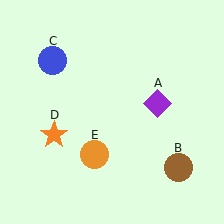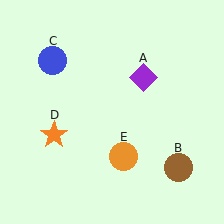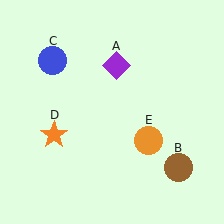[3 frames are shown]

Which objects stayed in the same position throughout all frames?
Brown circle (object B) and blue circle (object C) and orange star (object D) remained stationary.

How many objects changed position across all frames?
2 objects changed position: purple diamond (object A), orange circle (object E).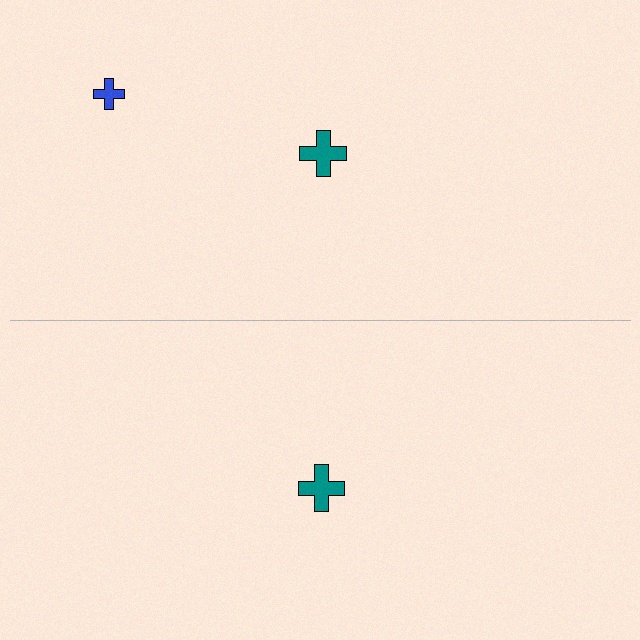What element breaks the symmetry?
A blue cross is missing from the bottom side.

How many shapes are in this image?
There are 3 shapes in this image.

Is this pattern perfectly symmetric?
No, the pattern is not perfectly symmetric. A blue cross is missing from the bottom side.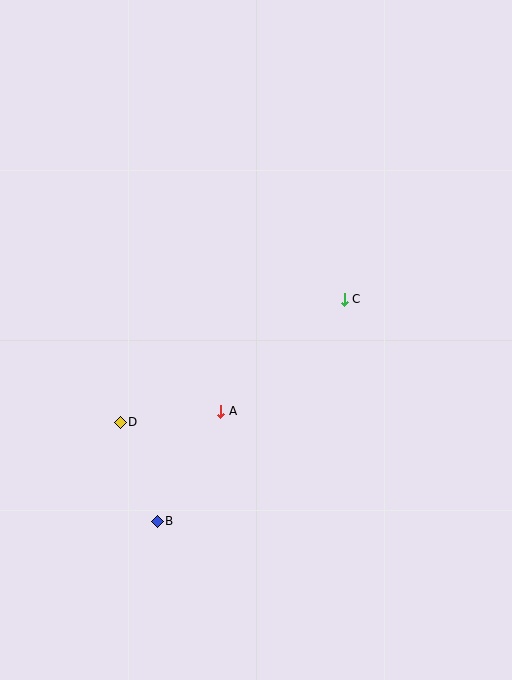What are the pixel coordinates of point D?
Point D is at (120, 422).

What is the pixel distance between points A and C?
The distance between A and C is 167 pixels.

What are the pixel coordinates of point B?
Point B is at (157, 521).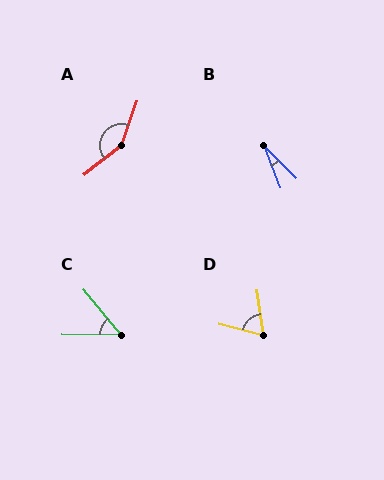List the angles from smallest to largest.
B (24°), C (50°), D (68°), A (147°).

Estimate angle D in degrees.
Approximately 68 degrees.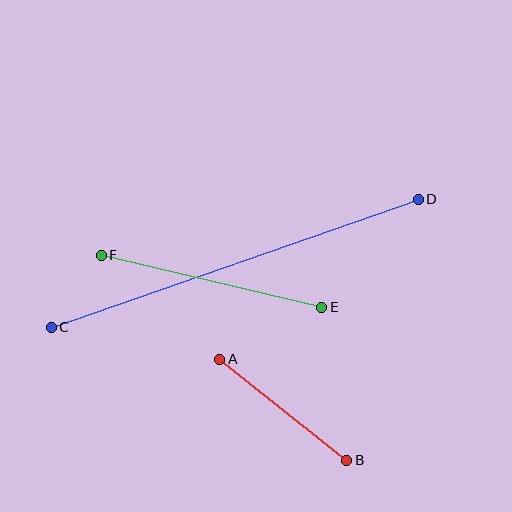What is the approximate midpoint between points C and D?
The midpoint is at approximately (235, 263) pixels.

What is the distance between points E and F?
The distance is approximately 226 pixels.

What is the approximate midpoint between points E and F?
The midpoint is at approximately (211, 281) pixels.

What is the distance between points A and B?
The distance is approximately 162 pixels.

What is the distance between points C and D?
The distance is approximately 389 pixels.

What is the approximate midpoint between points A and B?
The midpoint is at approximately (283, 410) pixels.